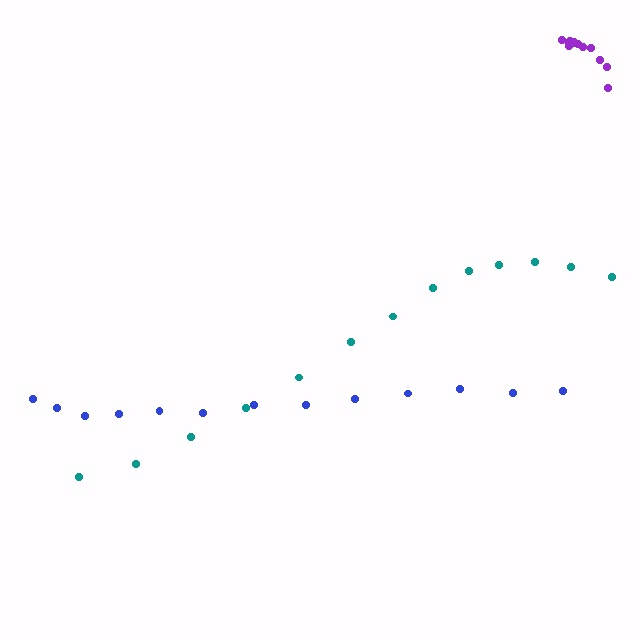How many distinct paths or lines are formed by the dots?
There are 3 distinct paths.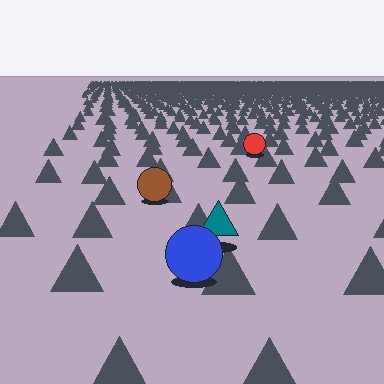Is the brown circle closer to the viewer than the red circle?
Yes. The brown circle is closer — you can tell from the texture gradient: the ground texture is coarser near it.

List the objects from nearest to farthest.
From nearest to farthest: the blue circle, the teal triangle, the brown circle, the red circle.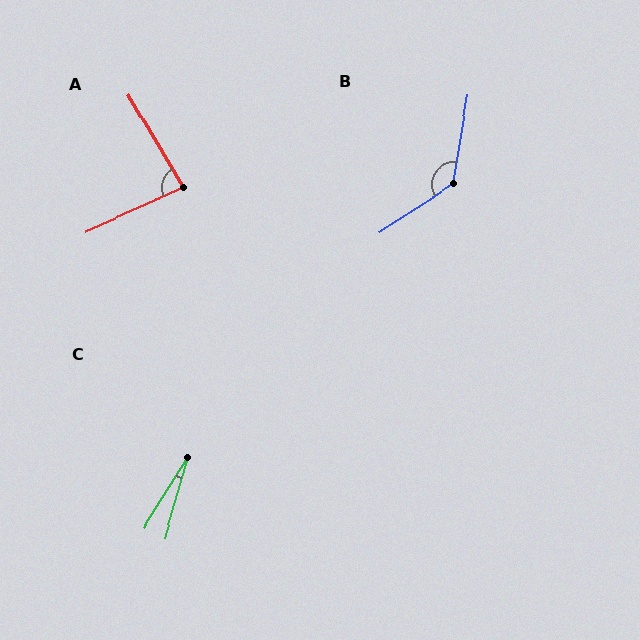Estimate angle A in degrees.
Approximately 84 degrees.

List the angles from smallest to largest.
C (16°), A (84°), B (132°).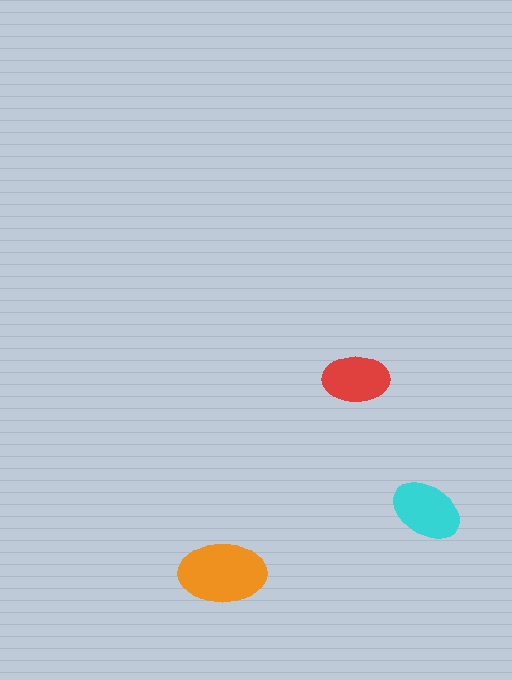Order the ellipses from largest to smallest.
the orange one, the cyan one, the red one.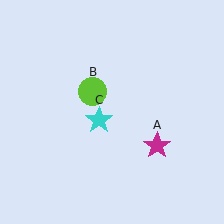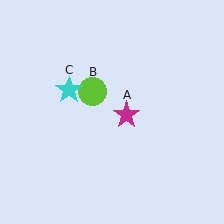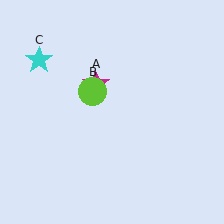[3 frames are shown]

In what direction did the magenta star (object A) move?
The magenta star (object A) moved up and to the left.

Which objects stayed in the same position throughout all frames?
Lime circle (object B) remained stationary.